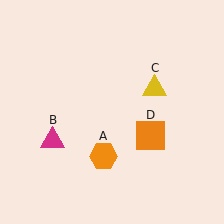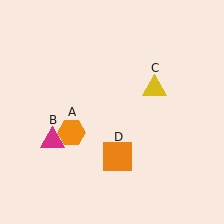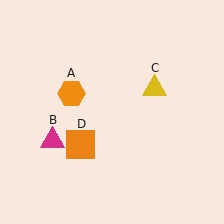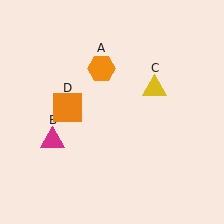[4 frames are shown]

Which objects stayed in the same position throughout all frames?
Magenta triangle (object B) and yellow triangle (object C) remained stationary.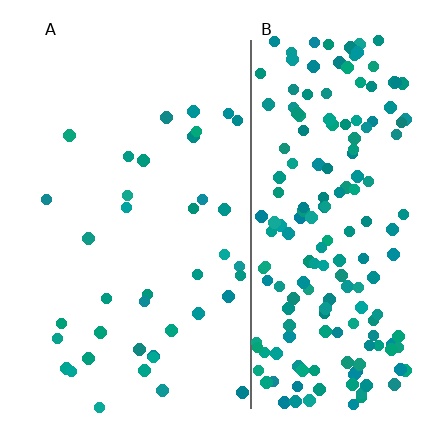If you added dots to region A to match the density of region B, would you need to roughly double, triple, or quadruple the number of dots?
Approximately quadruple.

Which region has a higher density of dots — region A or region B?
B (the right).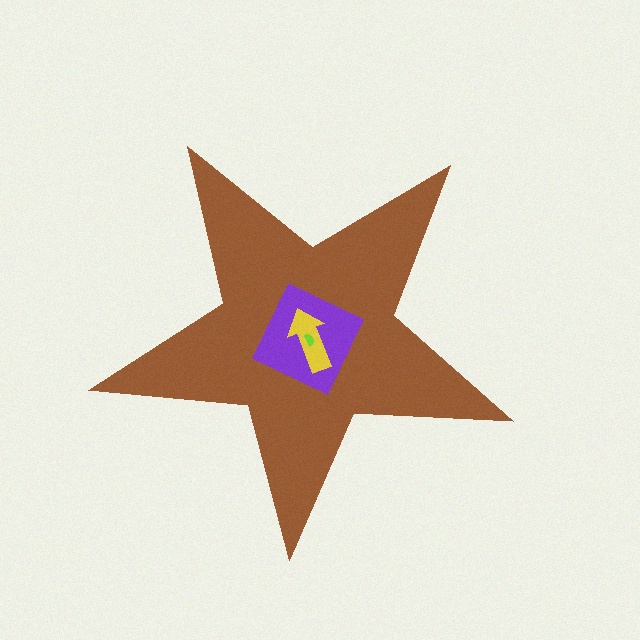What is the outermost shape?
The brown star.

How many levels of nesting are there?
4.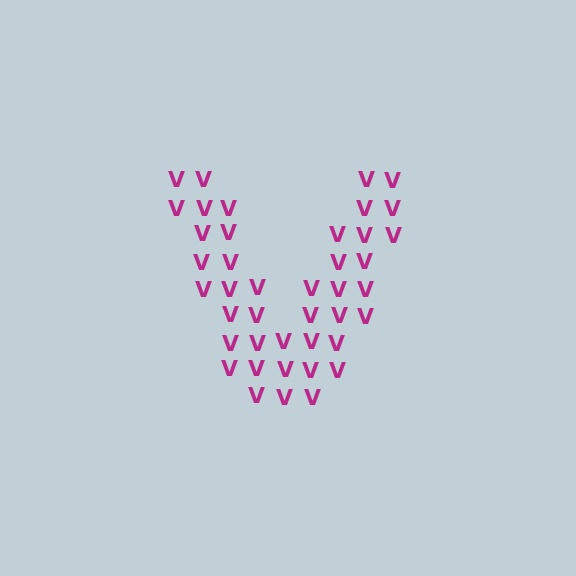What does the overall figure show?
The overall figure shows the letter V.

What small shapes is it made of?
It is made of small letter V's.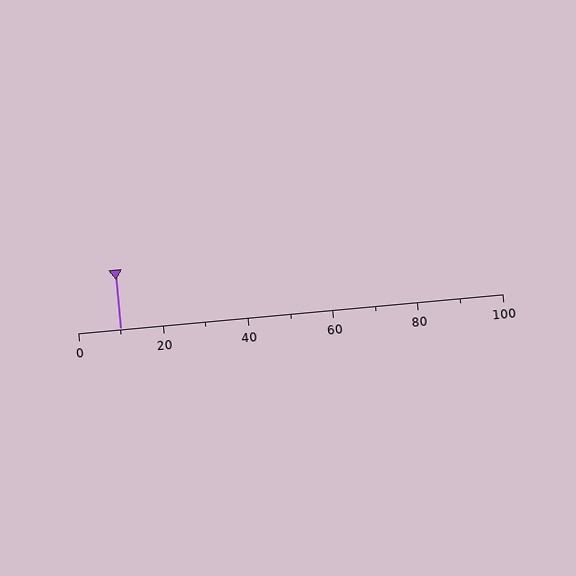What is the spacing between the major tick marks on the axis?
The major ticks are spaced 20 apart.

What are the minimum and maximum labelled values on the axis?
The axis runs from 0 to 100.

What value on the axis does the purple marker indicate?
The marker indicates approximately 10.